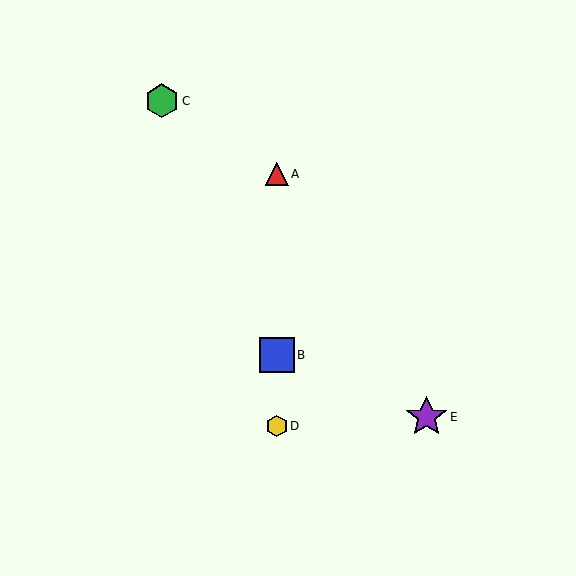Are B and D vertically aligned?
Yes, both are at x≈277.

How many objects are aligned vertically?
3 objects (A, B, D) are aligned vertically.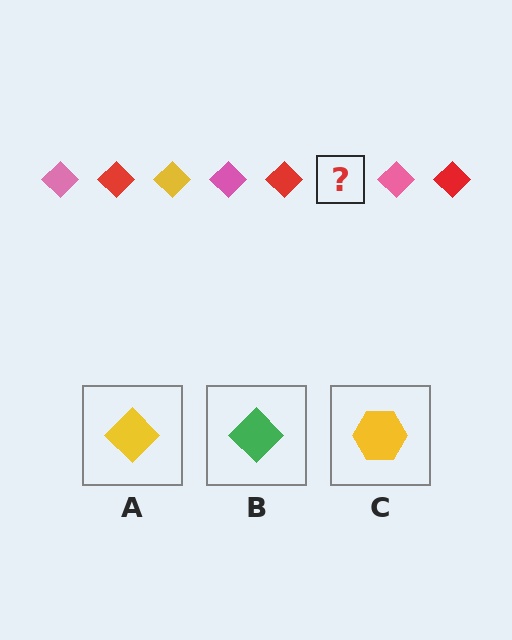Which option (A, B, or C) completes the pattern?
A.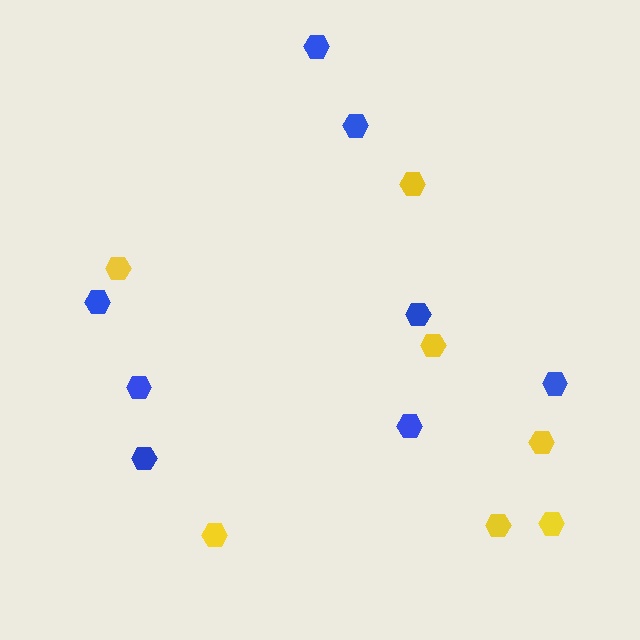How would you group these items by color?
There are 2 groups: one group of blue hexagons (8) and one group of yellow hexagons (7).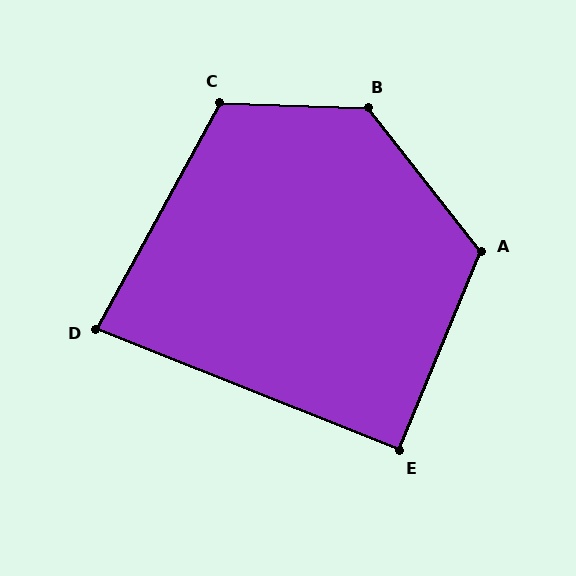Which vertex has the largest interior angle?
B, at approximately 130 degrees.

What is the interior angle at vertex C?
Approximately 117 degrees (obtuse).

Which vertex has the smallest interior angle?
D, at approximately 83 degrees.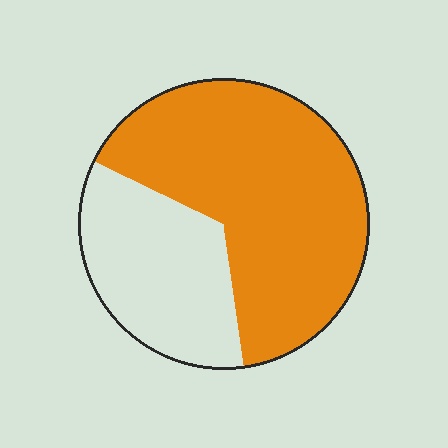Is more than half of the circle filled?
Yes.